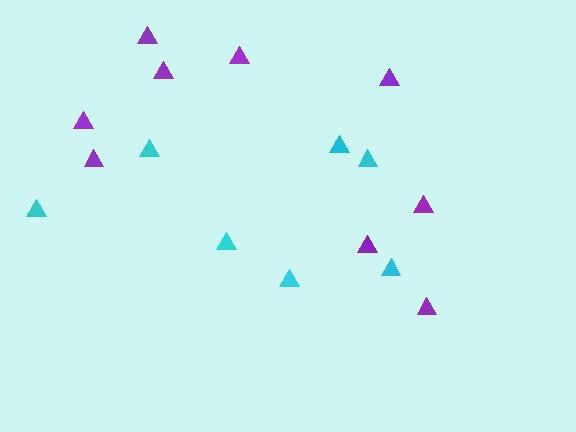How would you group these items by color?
There are 2 groups: one group of cyan triangles (7) and one group of purple triangles (9).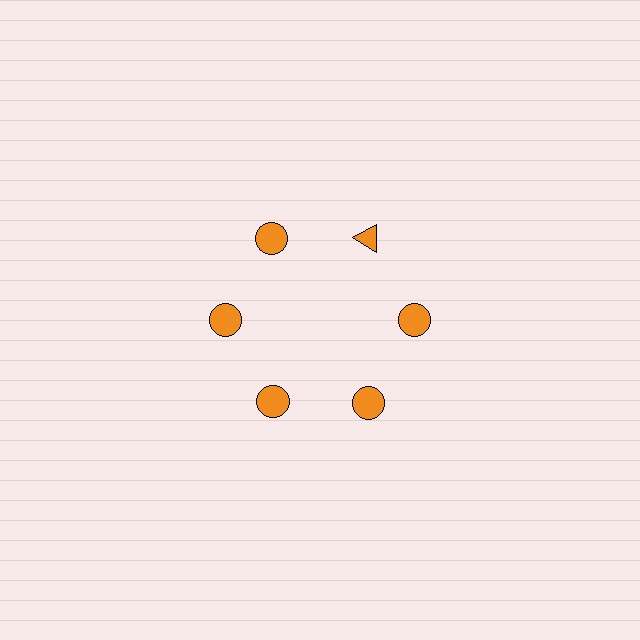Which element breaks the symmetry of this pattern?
The orange triangle at roughly the 1 o'clock position breaks the symmetry. All other shapes are orange circles.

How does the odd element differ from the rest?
It has a different shape: triangle instead of circle.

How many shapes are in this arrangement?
There are 6 shapes arranged in a ring pattern.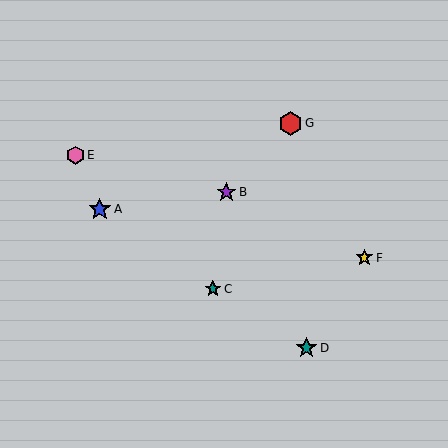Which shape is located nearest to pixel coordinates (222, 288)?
The teal star (labeled C) at (213, 289) is nearest to that location.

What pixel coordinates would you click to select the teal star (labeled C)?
Click at (213, 289) to select the teal star C.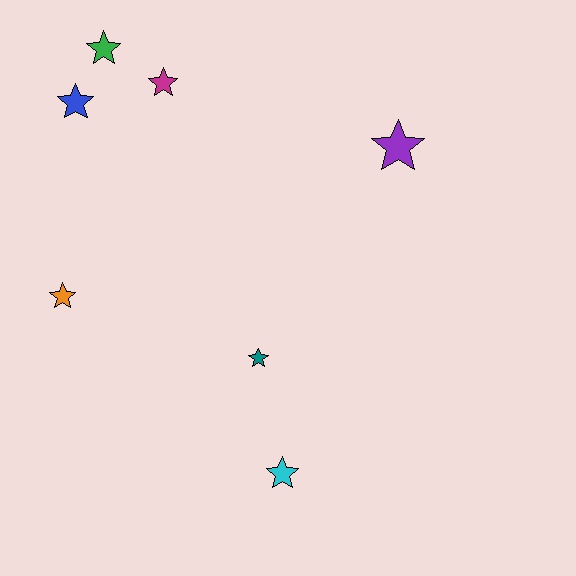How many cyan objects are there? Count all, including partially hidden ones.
There is 1 cyan object.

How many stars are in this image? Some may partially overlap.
There are 7 stars.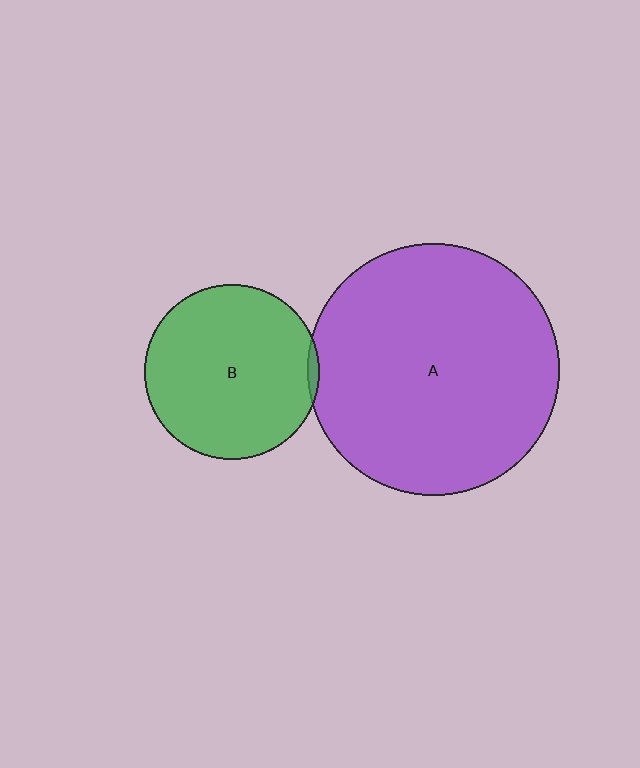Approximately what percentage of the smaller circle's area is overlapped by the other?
Approximately 5%.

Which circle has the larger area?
Circle A (purple).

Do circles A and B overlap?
Yes.